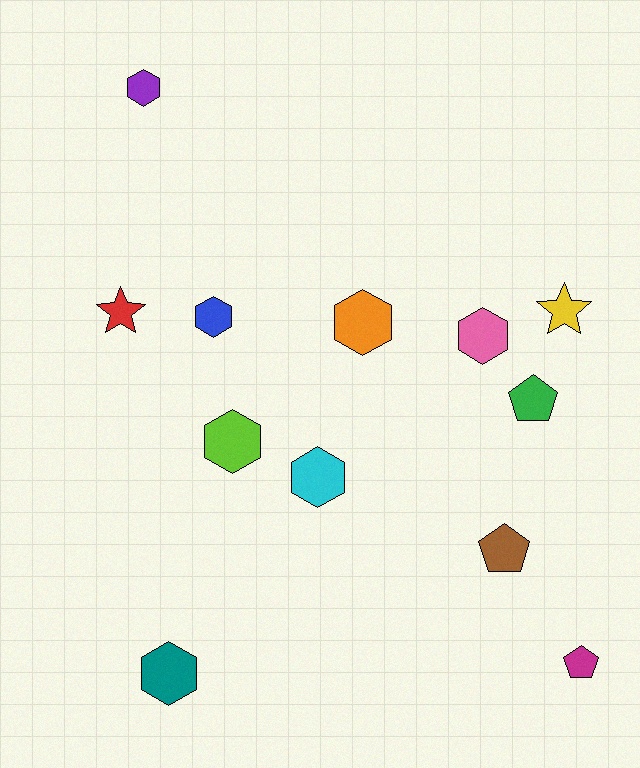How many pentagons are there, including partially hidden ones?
There are 3 pentagons.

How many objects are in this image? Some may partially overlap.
There are 12 objects.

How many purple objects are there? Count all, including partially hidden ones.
There is 1 purple object.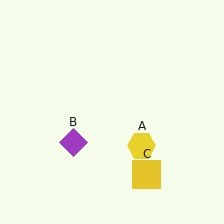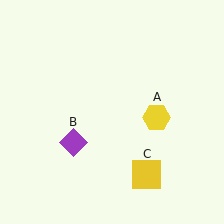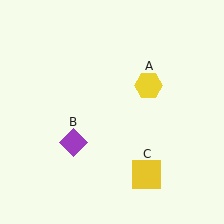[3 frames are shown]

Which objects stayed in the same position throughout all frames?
Purple diamond (object B) and yellow square (object C) remained stationary.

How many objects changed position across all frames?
1 object changed position: yellow hexagon (object A).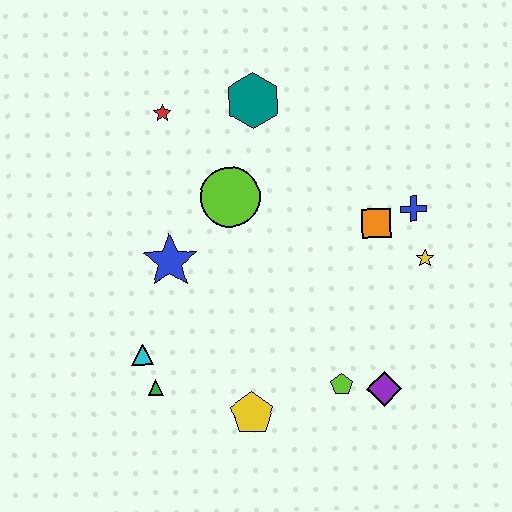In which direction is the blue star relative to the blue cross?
The blue star is to the left of the blue cross.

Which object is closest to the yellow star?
The blue cross is closest to the yellow star.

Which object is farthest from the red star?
The purple diamond is farthest from the red star.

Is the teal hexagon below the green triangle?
No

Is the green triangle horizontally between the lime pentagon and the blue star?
No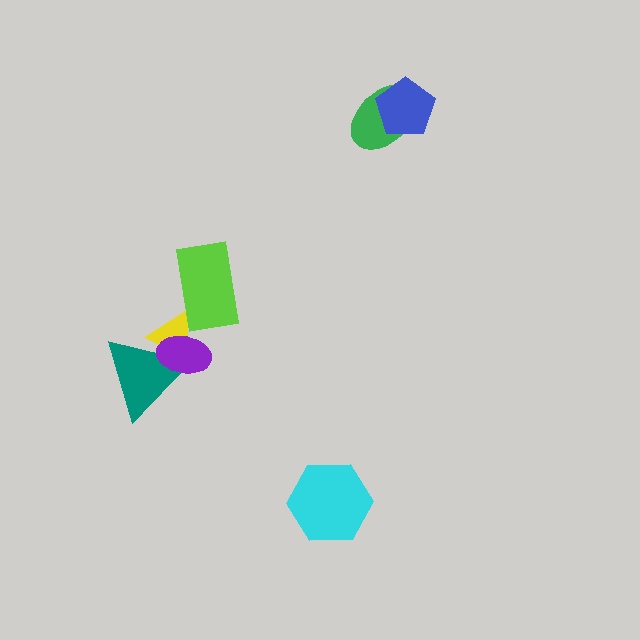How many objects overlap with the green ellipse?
1 object overlaps with the green ellipse.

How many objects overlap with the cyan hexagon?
0 objects overlap with the cyan hexagon.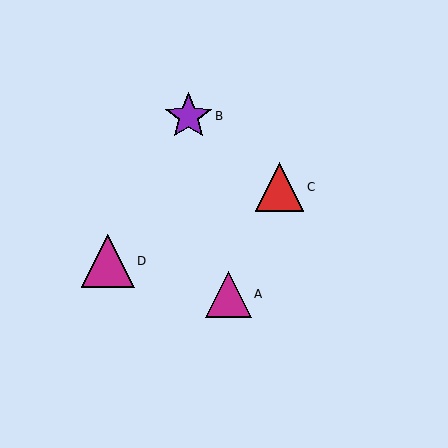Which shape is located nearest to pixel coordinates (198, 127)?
The purple star (labeled B) at (189, 116) is nearest to that location.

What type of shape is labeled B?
Shape B is a purple star.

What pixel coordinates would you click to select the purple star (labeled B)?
Click at (189, 116) to select the purple star B.